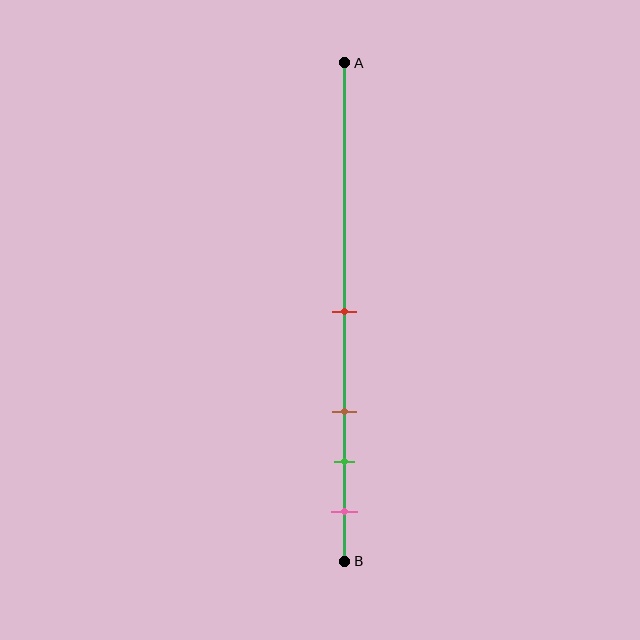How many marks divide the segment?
There are 4 marks dividing the segment.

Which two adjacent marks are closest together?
The green and pink marks are the closest adjacent pair.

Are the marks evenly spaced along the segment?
No, the marks are not evenly spaced.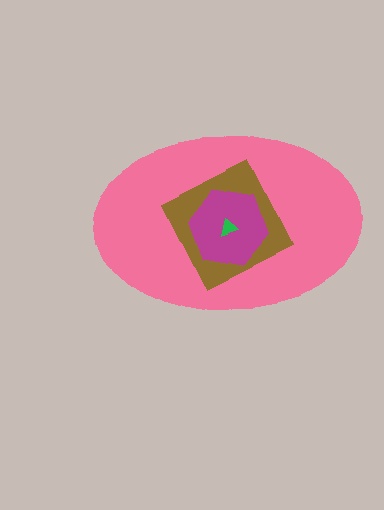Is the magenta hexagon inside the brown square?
Yes.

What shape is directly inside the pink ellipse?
The brown square.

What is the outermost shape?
The pink ellipse.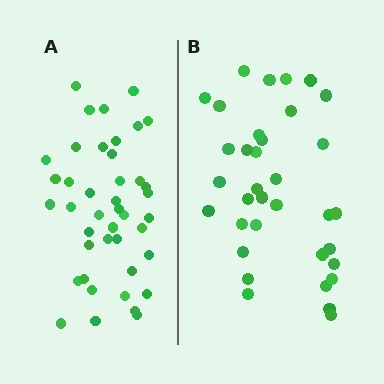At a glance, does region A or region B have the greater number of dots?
Region A (the left region) has more dots.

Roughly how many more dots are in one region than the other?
Region A has roughly 8 or so more dots than region B.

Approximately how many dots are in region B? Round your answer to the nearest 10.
About 40 dots. (The exact count is 35, which rounds to 40.)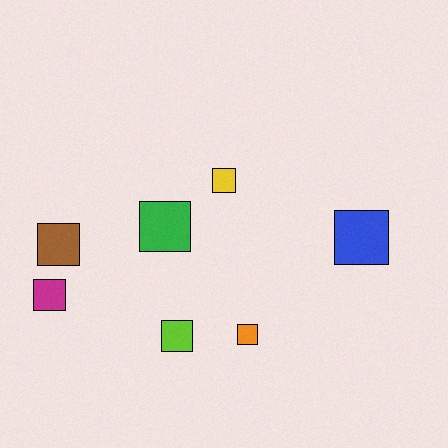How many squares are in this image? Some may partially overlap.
There are 7 squares.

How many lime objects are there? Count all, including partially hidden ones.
There is 1 lime object.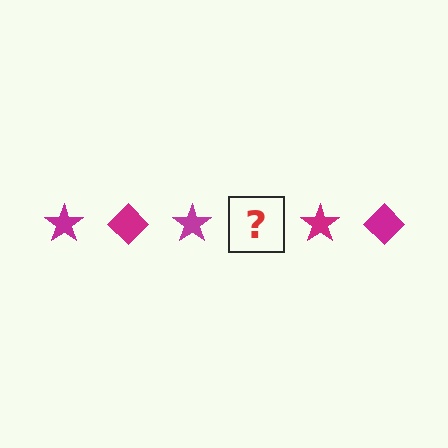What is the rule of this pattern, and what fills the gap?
The rule is that the pattern cycles through star, diamond shapes in magenta. The gap should be filled with a magenta diamond.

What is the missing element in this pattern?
The missing element is a magenta diamond.